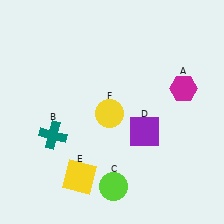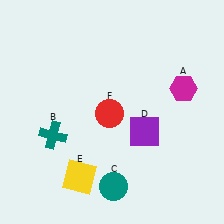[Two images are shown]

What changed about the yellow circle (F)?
In Image 1, F is yellow. In Image 2, it changed to red.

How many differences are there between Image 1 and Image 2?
There are 2 differences between the two images.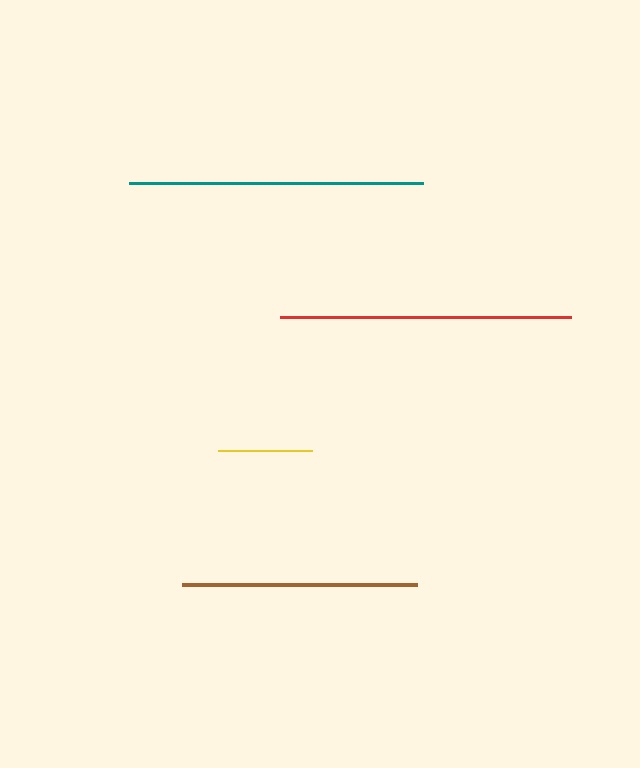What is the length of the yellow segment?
The yellow segment is approximately 93 pixels long.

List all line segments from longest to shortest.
From longest to shortest: teal, red, brown, yellow.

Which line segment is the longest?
The teal line is the longest at approximately 293 pixels.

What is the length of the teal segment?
The teal segment is approximately 293 pixels long.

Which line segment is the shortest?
The yellow line is the shortest at approximately 93 pixels.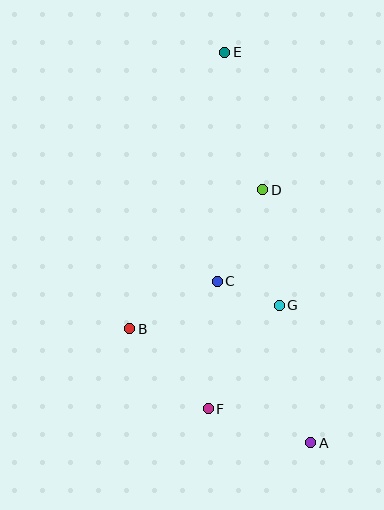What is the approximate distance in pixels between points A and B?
The distance between A and B is approximately 214 pixels.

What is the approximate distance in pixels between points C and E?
The distance between C and E is approximately 229 pixels.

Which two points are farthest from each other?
Points A and E are farthest from each other.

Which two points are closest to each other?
Points C and G are closest to each other.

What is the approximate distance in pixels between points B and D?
The distance between B and D is approximately 192 pixels.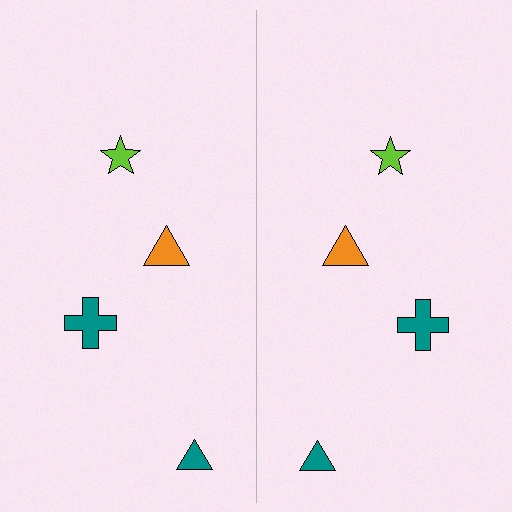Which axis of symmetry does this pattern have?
The pattern has a vertical axis of symmetry running through the center of the image.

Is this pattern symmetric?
Yes, this pattern has bilateral (reflection) symmetry.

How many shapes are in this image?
There are 8 shapes in this image.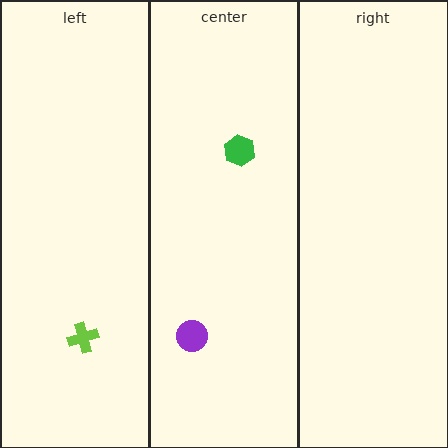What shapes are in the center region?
The green hexagon, the purple circle.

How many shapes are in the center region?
2.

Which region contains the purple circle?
The center region.